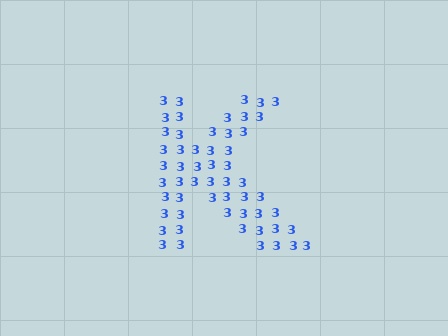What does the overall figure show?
The overall figure shows the letter K.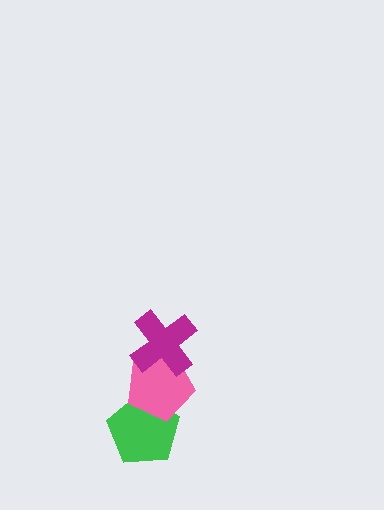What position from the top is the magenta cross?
The magenta cross is 1st from the top.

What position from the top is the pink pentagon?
The pink pentagon is 2nd from the top.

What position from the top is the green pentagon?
The green pentagon is 3rd from the top.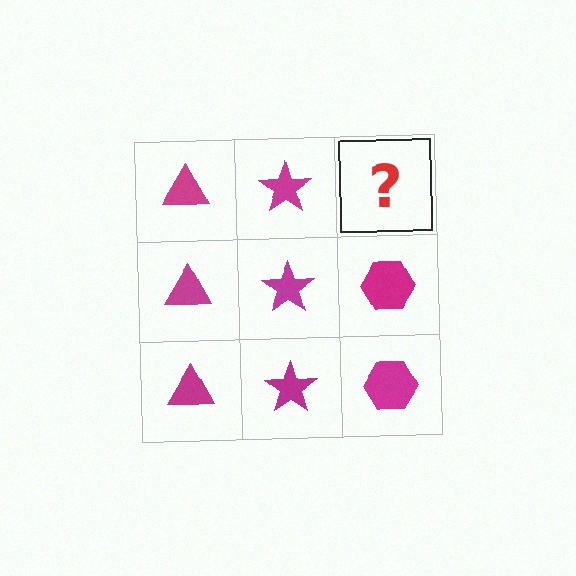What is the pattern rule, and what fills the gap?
The rule is that each column has a consistent shape. The gap should be filled with a magenta hexagon.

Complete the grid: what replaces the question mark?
The question mark should be replaced with a magenta hexagon.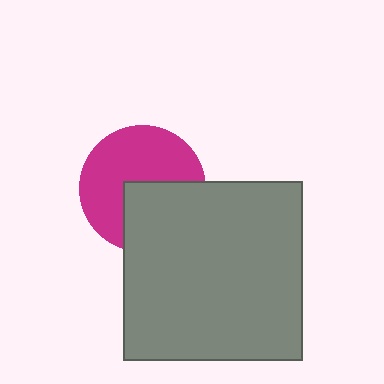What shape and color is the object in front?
The object in front is a gray square.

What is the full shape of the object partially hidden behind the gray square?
The partially hidden object is a magenta circle.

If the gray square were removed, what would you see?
You would see the complete magenta circle.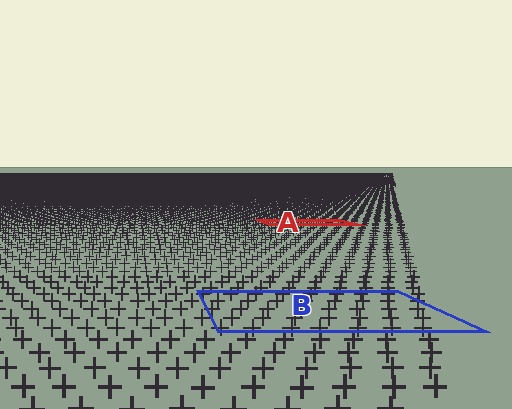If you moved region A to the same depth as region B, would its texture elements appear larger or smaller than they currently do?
They would appear larger. At a closer depth, the same texture elements are projected at a bigger on-screen size.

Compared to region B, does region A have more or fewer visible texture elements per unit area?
Region A has more texture elements per unit area — they are packed more densely because it is farther away.